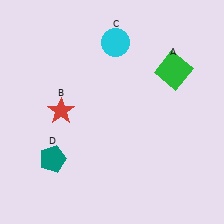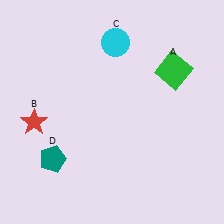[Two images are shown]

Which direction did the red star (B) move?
The red star (B) moved left.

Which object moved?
The red star (B) moved left.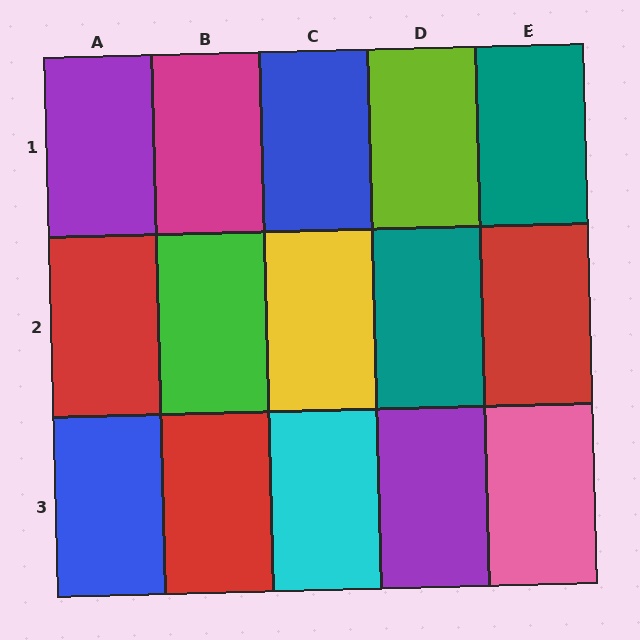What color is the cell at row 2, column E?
Red.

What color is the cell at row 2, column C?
Yellow.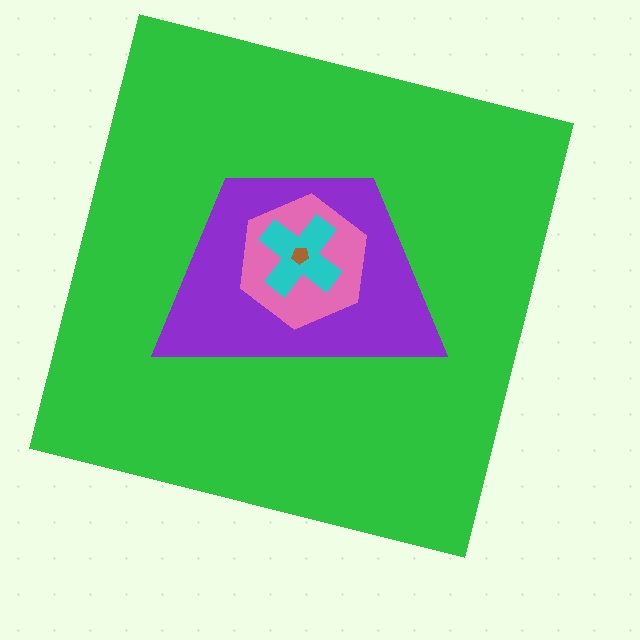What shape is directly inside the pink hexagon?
The cyan cross.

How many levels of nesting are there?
5.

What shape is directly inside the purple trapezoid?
The pink hexagon.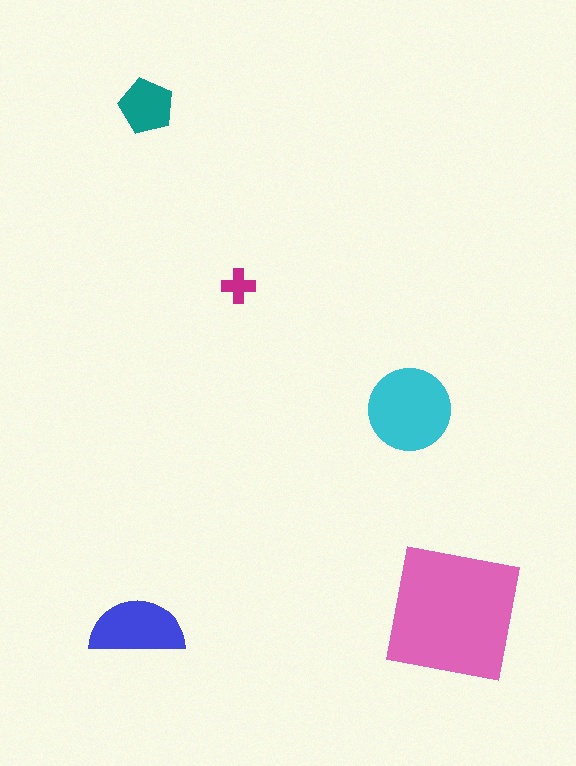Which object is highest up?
The teal pentagon is topmost.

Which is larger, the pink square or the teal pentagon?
The pink square.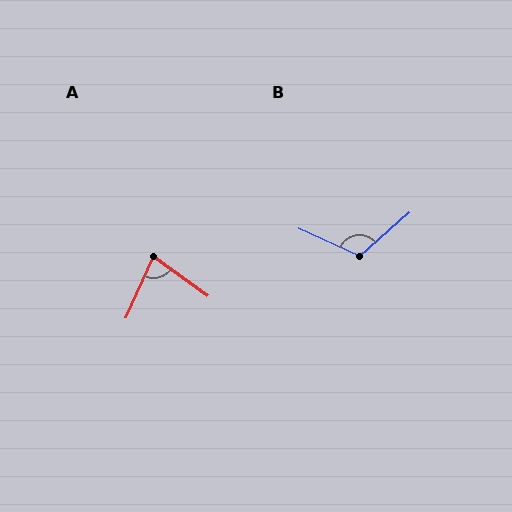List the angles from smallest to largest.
A (78°), B (114°).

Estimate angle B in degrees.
Approximately 114 degrees.